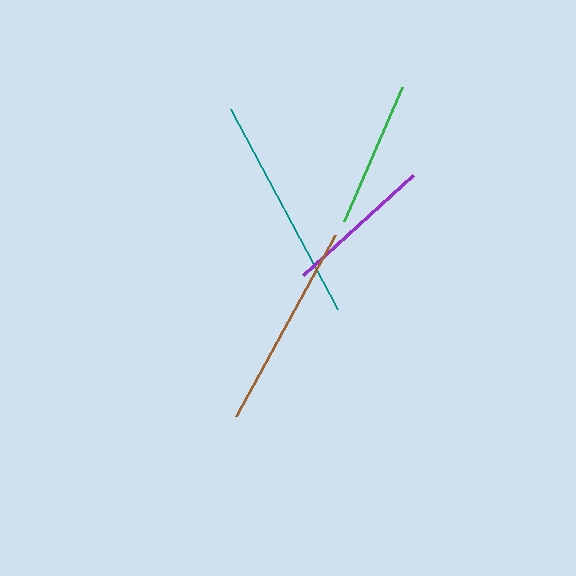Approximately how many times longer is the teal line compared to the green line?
The teal line is approximately 1.6 times the length of the green line.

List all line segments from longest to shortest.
From longest to shortest: teal, brown, purple, green.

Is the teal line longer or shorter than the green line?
The teal line is longer than the green line.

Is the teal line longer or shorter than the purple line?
The teal line is longer than the purple line.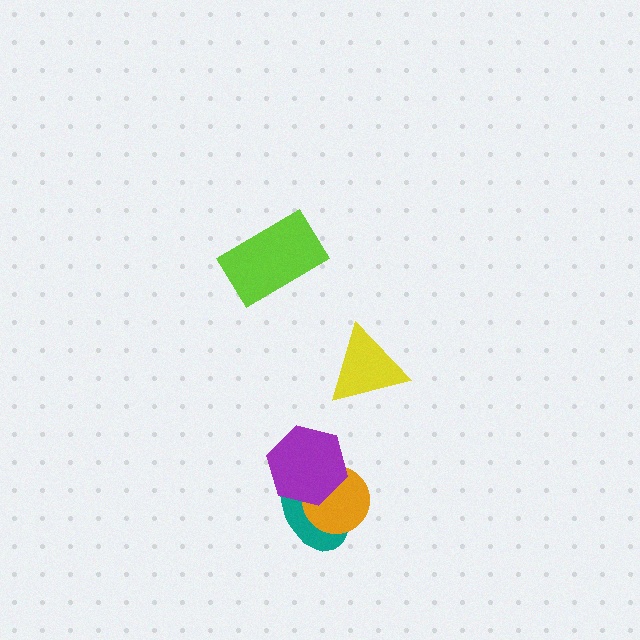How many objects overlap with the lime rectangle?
0 objects overlap with the lime rectangle.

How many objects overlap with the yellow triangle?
0 objects overlap with the yellow triangle.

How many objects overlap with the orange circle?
2 objects overlap with the orange circle.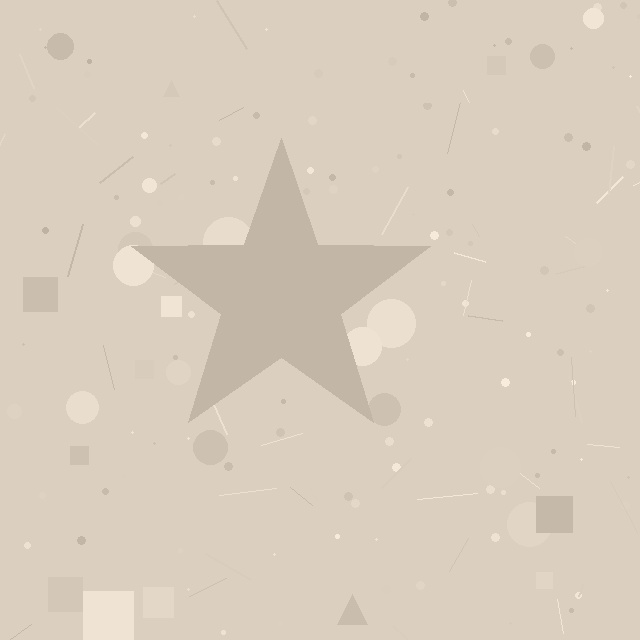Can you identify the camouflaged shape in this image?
The camouflaged shape is a star.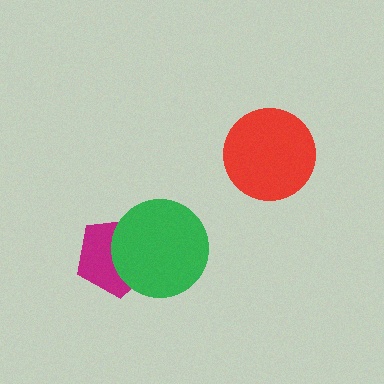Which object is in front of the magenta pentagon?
The green circle is in front of the magenta pentagon.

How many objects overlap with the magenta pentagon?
1 object overlaps with the magenta pentagon.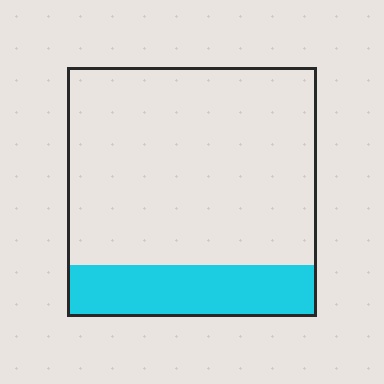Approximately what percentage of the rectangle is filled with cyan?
Approximately 20%.